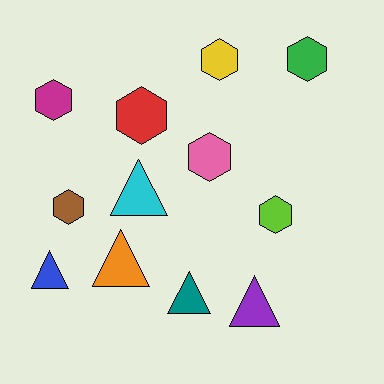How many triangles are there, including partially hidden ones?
There are 5 triangles.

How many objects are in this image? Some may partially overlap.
There are 12 objects.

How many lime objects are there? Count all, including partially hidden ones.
There is 1 lime object.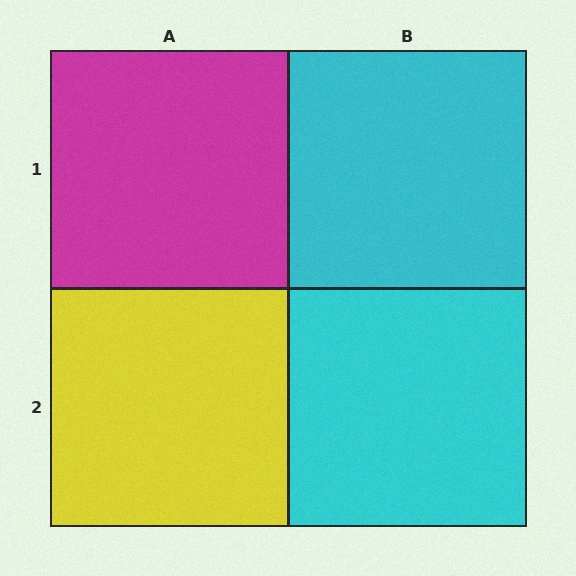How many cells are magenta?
1 cell is magenta.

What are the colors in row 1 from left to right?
Magenta, cyan.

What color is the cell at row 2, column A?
Yellow.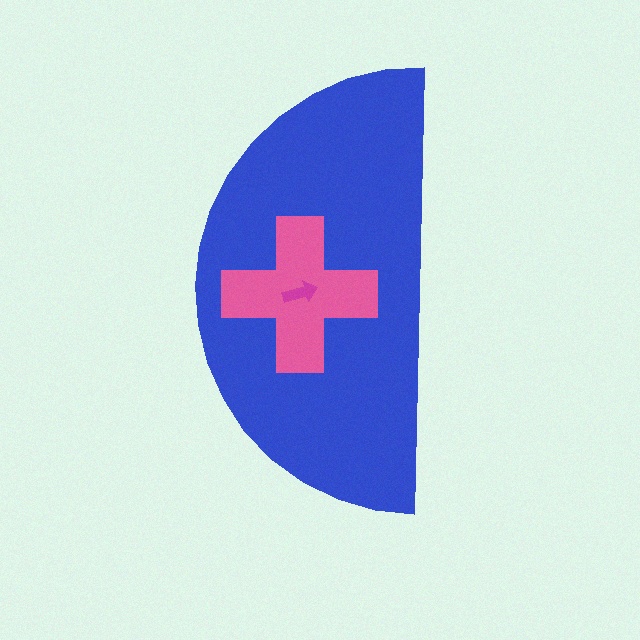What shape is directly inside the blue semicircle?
The pink cross.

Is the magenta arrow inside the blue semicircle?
Yes.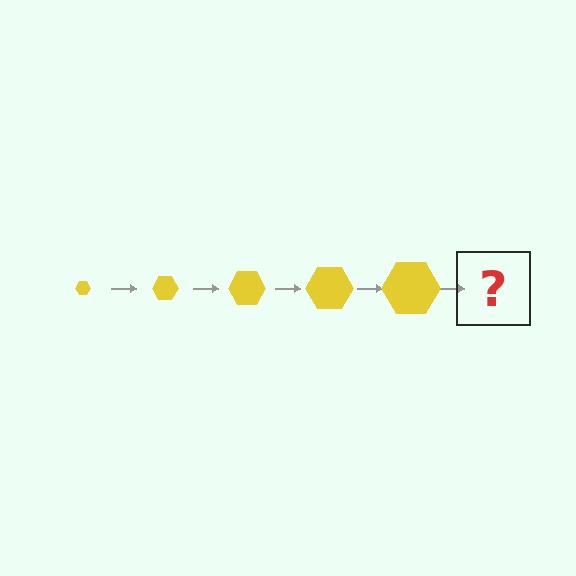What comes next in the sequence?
The next element should be a yellow hexagon, larger than the previous one.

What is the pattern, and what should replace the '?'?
The pattern is that the hexagon gets progressively larger each step. The '?' should be a yellow hexagon, larger than the previous one.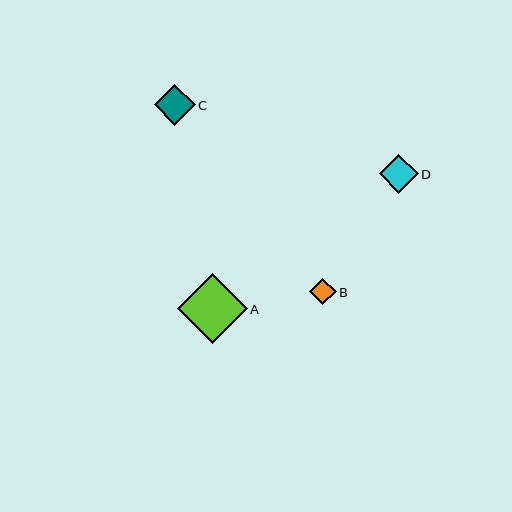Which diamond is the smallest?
Diamond B is the smallest with a size of approximately 27 pixels.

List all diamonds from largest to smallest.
From largest to smallest: A, C, D, B.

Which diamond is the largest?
Diamond A is the largest with a size of approximately 70 pixels.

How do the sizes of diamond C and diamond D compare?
Diamond C and diamond D are approximately the same size.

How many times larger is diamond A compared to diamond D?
Diamond A is approximately 1.8 times the size of diamond D.